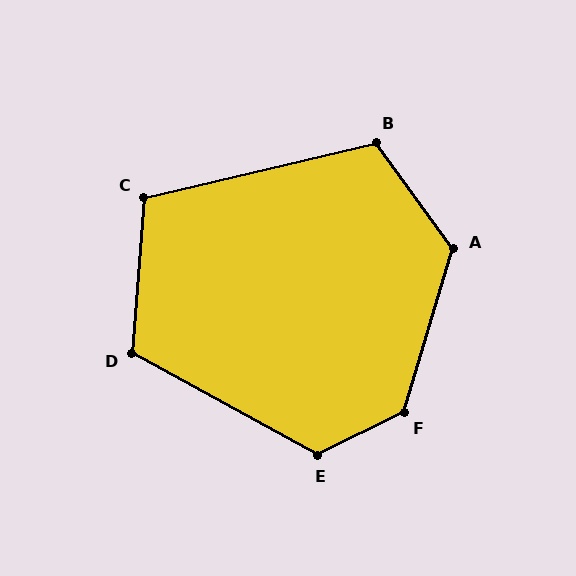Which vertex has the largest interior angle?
F, at approximately 133 degrees.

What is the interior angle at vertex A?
Approximately 127 degrees (obtuse).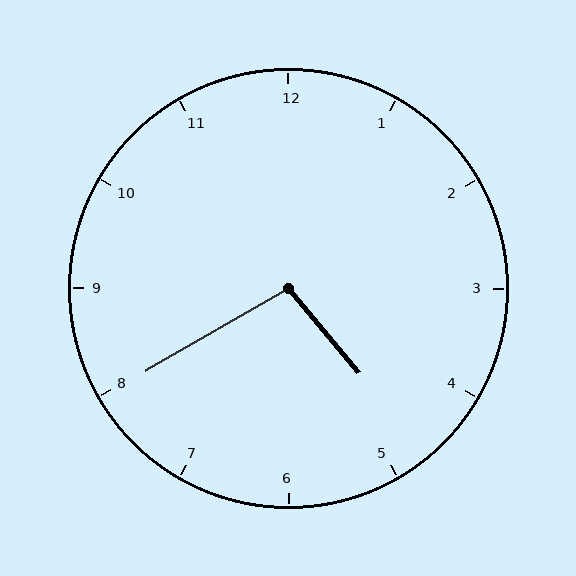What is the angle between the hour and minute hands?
Approximately 100 degrees.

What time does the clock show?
4:40.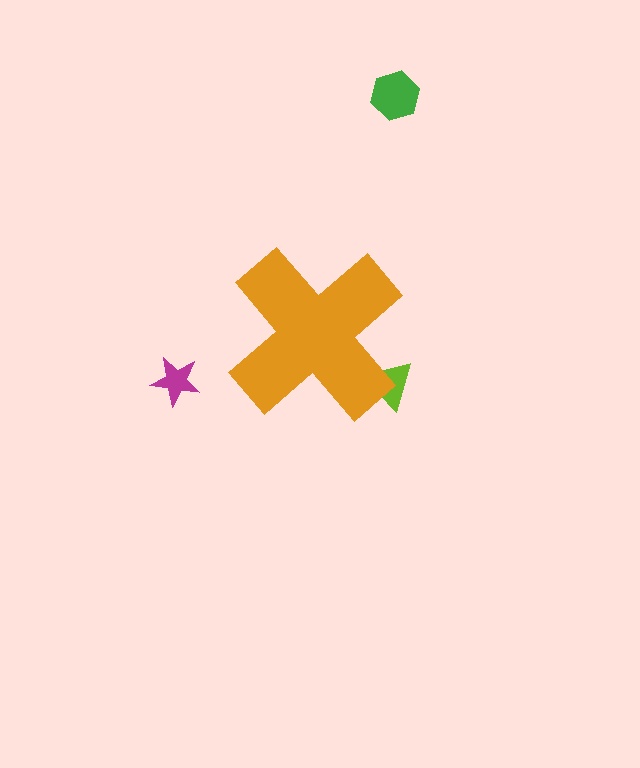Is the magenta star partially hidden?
No, the magenta star is fully visible.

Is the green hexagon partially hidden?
No, the green hexagon is fully visible.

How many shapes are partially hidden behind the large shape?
1 shape is partially hidden.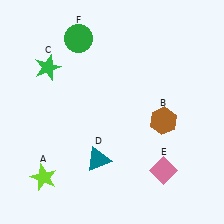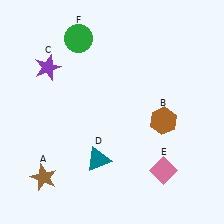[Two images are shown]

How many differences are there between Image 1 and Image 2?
There are 2 differences between the two images.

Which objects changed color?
A changed from lime to brown. C changed from green to purple.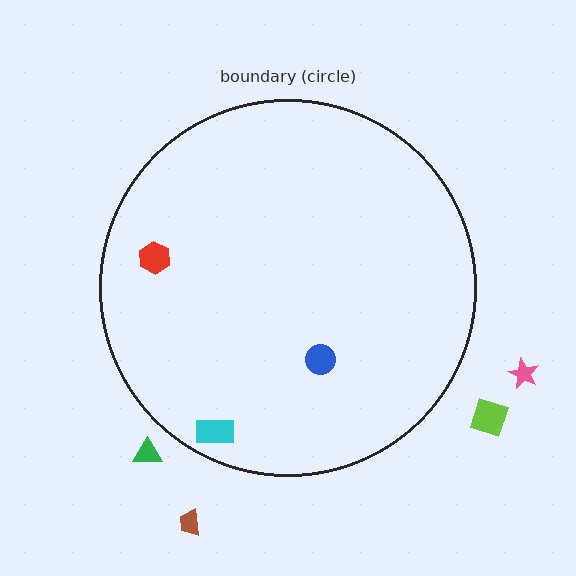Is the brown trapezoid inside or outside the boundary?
Outside.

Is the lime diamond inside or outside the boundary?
Outside.